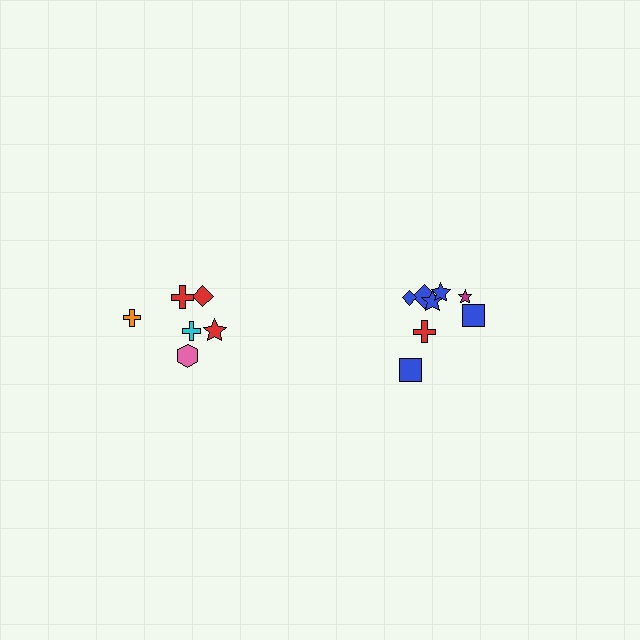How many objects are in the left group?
There are 6 objects.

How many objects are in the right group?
There are 8 objects.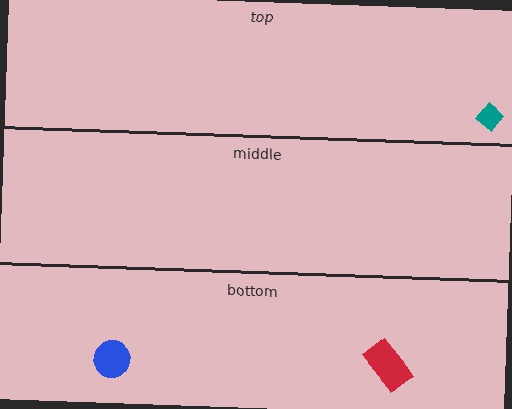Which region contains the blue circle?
The bottom region.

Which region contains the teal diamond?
The top region.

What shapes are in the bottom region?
The blue circle, the red rectangle.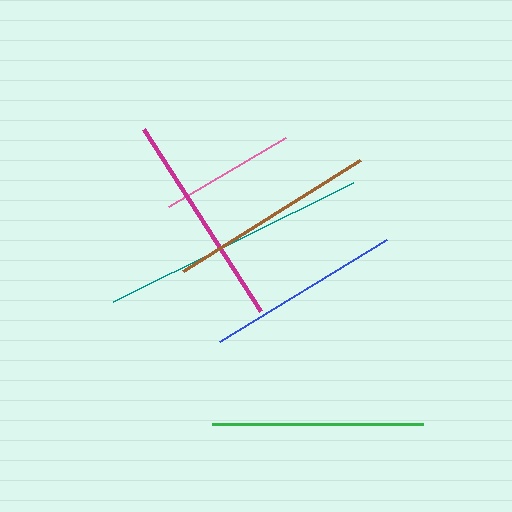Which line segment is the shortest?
The pink line is the shortest at approximately 135 pixels.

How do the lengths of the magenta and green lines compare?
The magenta and green lines are approximately the same length.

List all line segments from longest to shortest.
From longest to shortest: teal, magenta, green, brown, blue, pink.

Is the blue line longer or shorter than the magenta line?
The magenta line is longer than the blue line.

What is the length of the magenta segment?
The magenta segment is approximately 216 pixels long.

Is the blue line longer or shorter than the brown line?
The brown line is longer than the blue line.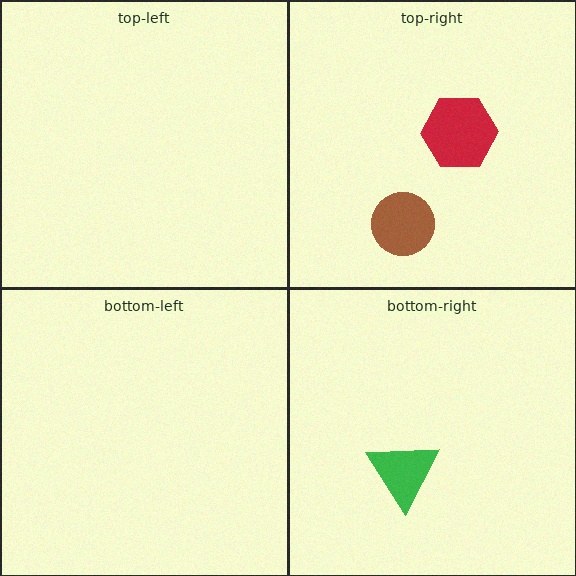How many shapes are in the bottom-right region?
1.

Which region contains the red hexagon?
The top-right region.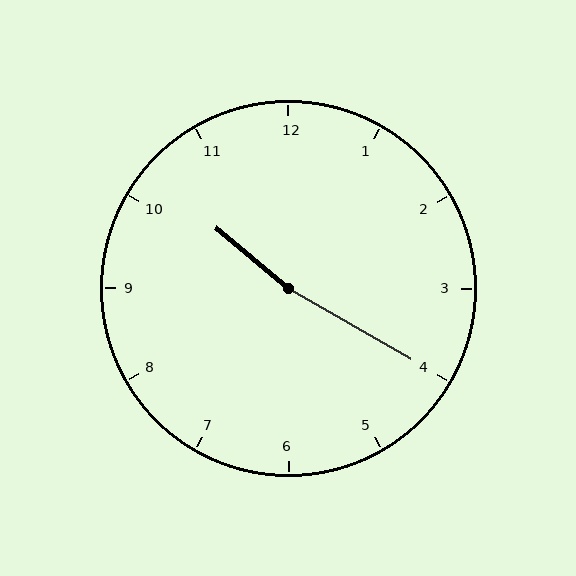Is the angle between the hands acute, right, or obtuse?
It is obtuse.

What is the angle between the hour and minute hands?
Approximately 170 degrees.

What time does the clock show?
10:20.